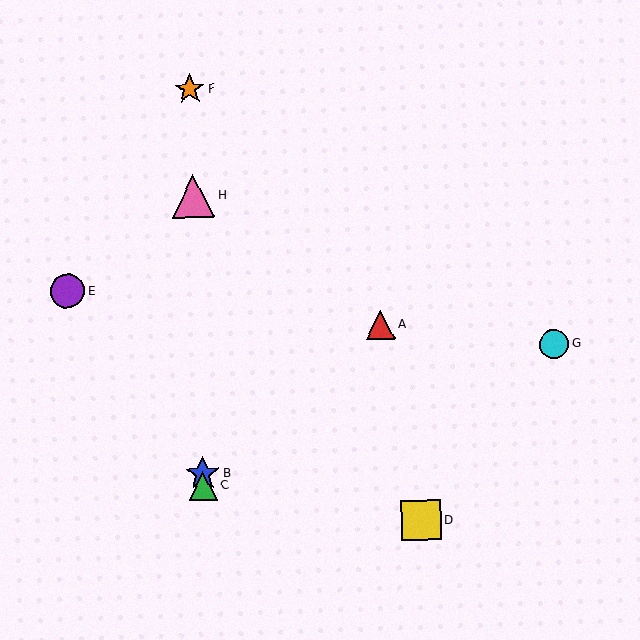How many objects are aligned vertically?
4 objects (B, C, F, H) are aligned vertically.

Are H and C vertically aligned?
Yes, both are at x≈193.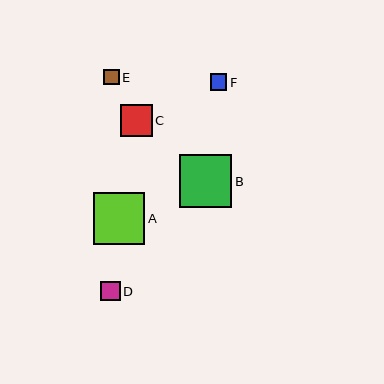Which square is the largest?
Square B is the largest with a size of approximately 52 pixels.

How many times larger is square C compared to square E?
Square C is approximately 2.0 times the size of square E.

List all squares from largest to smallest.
From largest to smallest: B, A, C, D, F, E.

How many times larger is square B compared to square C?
Square B is approximately 1.6 times the size of square C.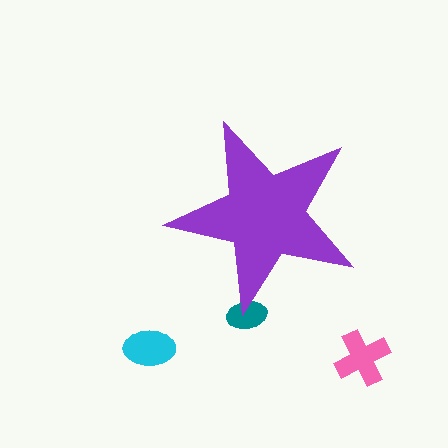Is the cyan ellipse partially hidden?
No, the cyan ellipse is fully visible.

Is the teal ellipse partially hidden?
Yes, the teal ellipse is partially hidden behind the purple star.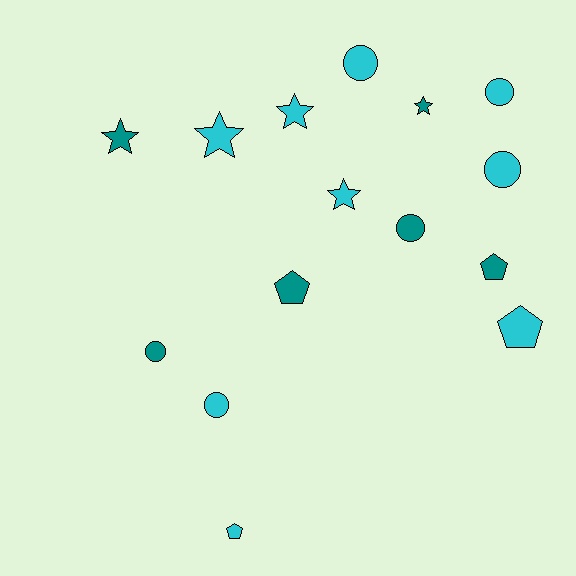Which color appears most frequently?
Cyan, with 9 objects.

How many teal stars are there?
There are 2 teal stars.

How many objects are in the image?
There are 15 objects.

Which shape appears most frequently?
Circle, with 6 objects.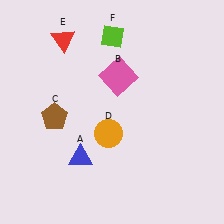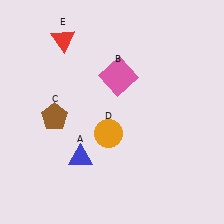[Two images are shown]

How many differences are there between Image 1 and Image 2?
There is 1 difference between the two images.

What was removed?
The lime diamond (F) was removed in Image 2.